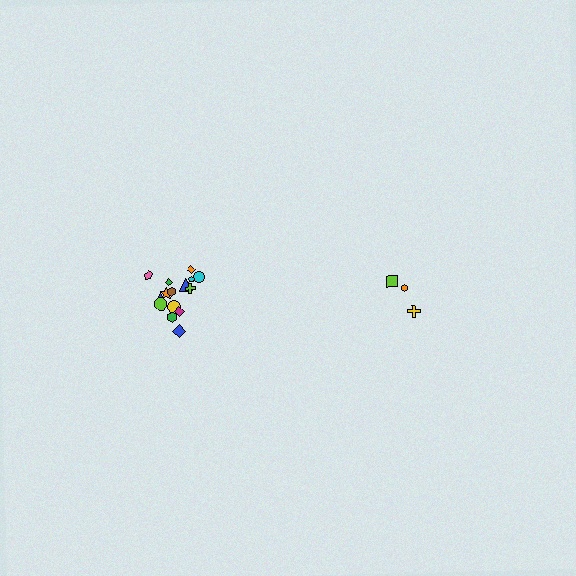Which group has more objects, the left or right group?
The left group.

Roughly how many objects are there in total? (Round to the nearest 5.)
Roughly 20 objects in total.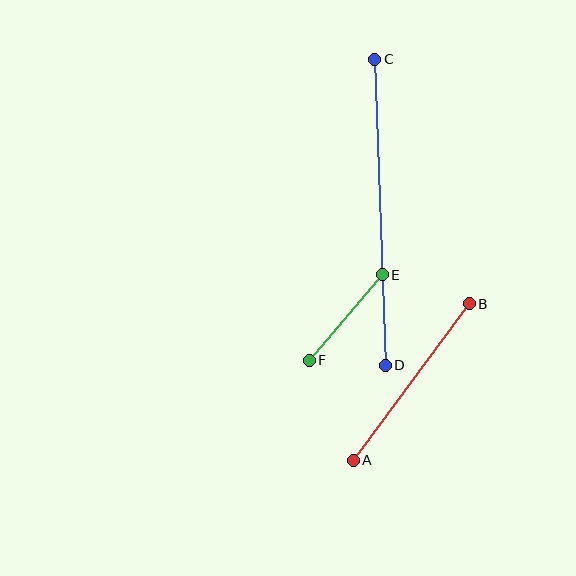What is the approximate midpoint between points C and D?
The midpoint is at approximately (380, 212) pixels.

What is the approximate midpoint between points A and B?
The midpoint is at approximately (411, 382) pixels.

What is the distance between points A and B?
The distance is approximately 195 pixels.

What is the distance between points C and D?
The distance is approximately 307 pixels.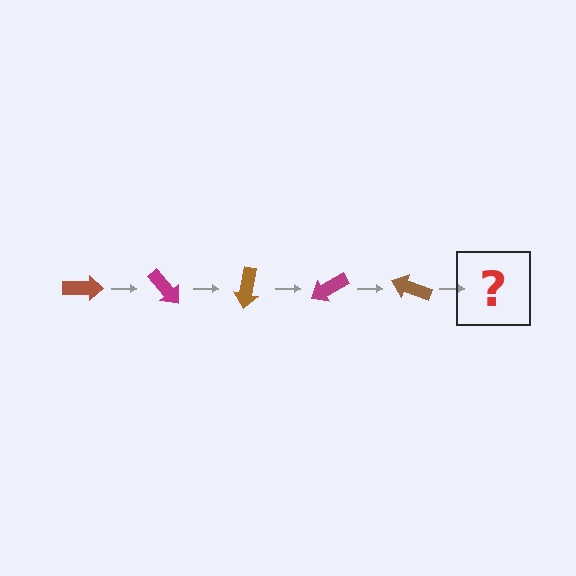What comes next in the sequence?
The next element should be a magenta arrow, rotated 250 degrees from the start.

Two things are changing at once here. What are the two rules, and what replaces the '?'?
The two rules are that it rotates 50 degrees each step and the color cycles through brown and magenta. The '?' should be a magenta arrow, rotated 250 degrees from the start.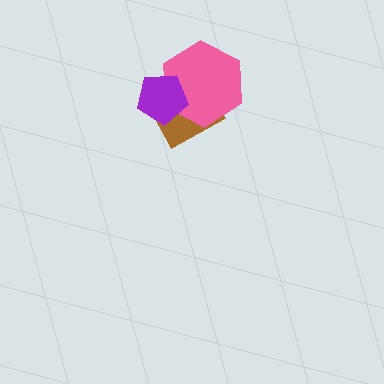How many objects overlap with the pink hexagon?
2 objects overlap with the pink hexagon.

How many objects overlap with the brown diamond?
2 objects overlap with the brown diamond.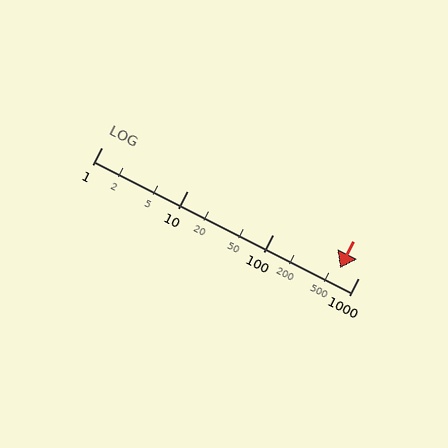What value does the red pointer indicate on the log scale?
The pointer indicates approximately 610.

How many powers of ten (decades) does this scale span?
The scale spans 3 decades, from 1 to 1000.